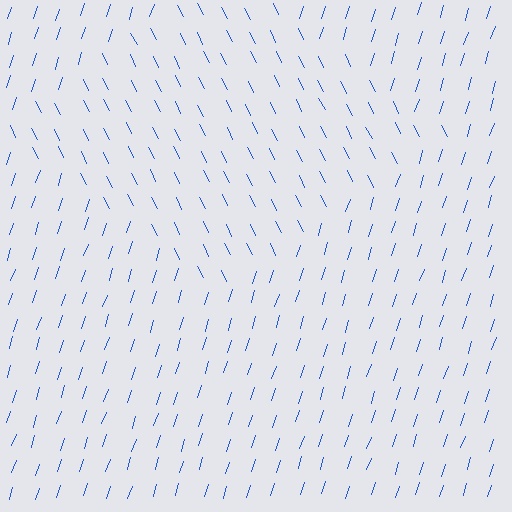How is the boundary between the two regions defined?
The boundary is defined purely by a change in line orientation (approximately 45 degrees difference). All lines are the same color and thickness.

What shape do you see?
I see a diamond.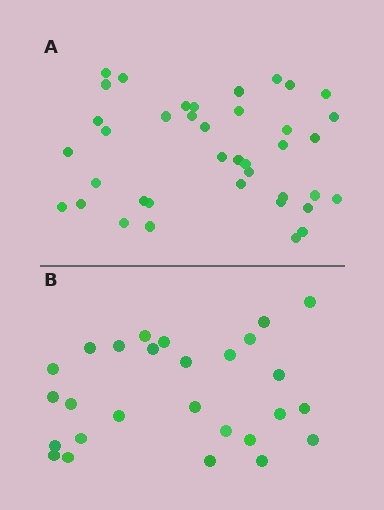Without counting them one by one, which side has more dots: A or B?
Region A (the top region) has more dots.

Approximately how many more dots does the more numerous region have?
Region A has roughly 12 or so more dots than region B.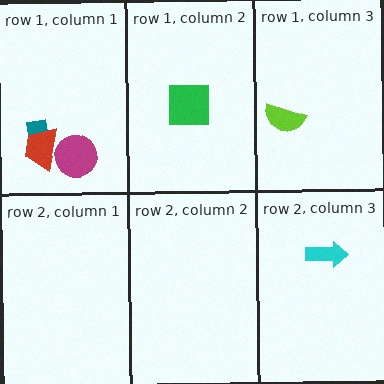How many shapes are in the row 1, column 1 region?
3.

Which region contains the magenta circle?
The row 1, column 1 region.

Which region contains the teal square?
The row 1, column 1 region.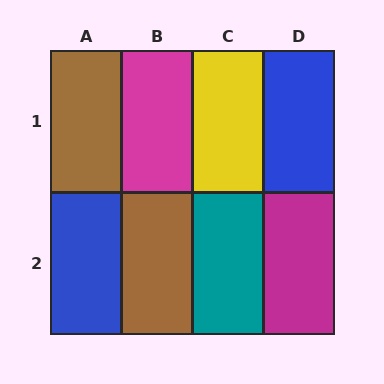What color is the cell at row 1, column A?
Brown.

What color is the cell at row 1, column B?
Magenta.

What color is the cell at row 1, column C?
Yellow.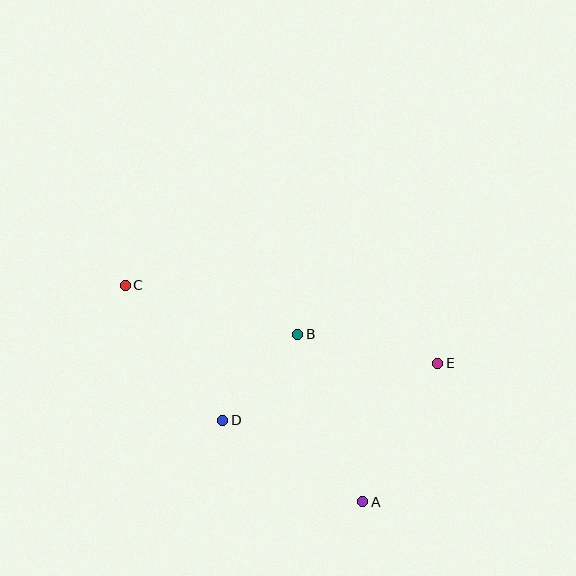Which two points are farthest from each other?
Points C and E are farthest from each other.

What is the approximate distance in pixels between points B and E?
The distance between B and E is approximately 143 pixels.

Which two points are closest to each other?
Points B and D are closest to each other.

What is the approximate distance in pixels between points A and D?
The distance between A and D is approximately 162 pixels.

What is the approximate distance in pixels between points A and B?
The distance between A and B is approximately 179 pixels.